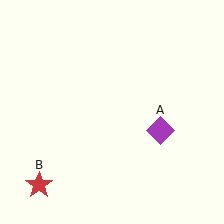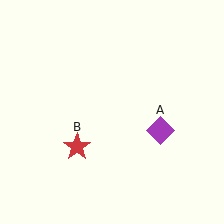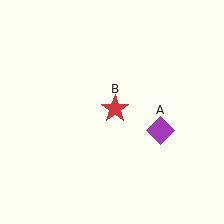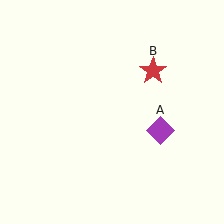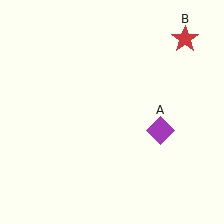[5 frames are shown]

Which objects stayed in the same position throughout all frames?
Purple diamond (object A) remained stationary.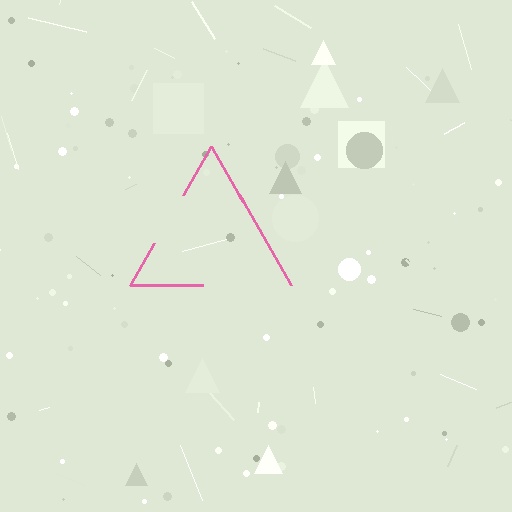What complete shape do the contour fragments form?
The contour fragments form a triangle.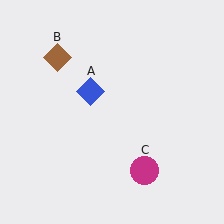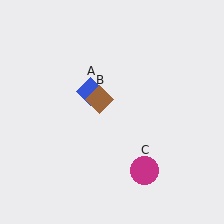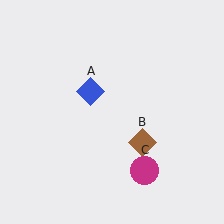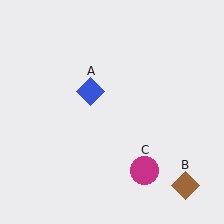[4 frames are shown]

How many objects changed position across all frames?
1 object changed position: brown diamond (object B).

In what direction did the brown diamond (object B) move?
The brown diamond (object B) moved down and to the right.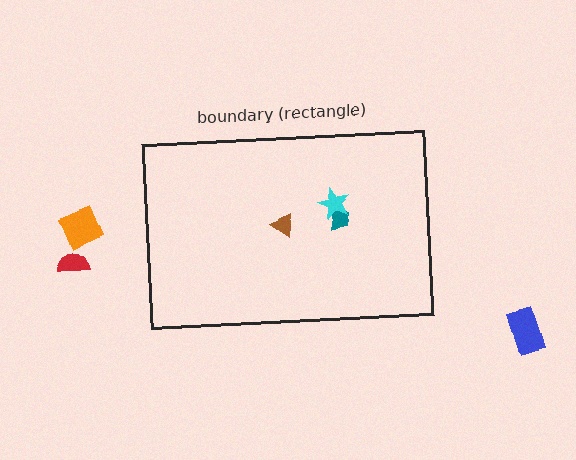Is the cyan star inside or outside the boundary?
Inside.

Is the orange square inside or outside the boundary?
Outside.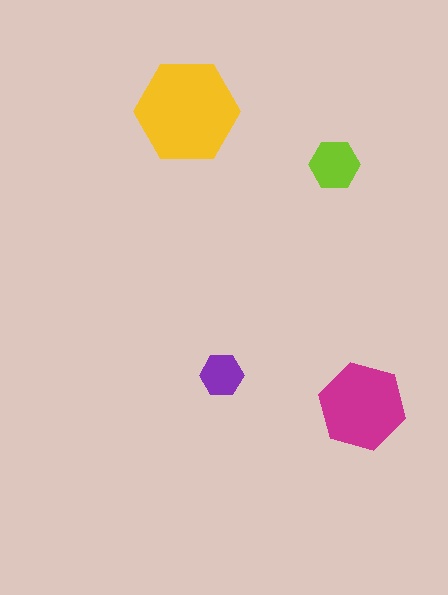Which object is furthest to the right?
The magenta hexagon is rightmost.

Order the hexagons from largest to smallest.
the yellow one, the magenta one, the lime one, the purple one.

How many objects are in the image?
There are 4 objects in the image.